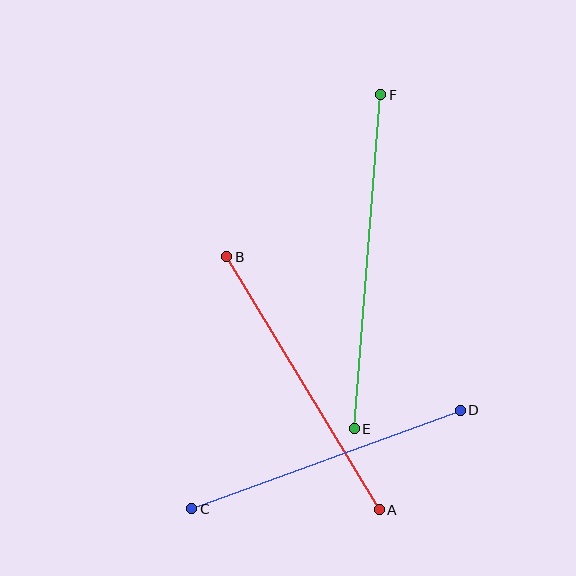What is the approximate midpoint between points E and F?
The midpoint is at approximately (367, 262) pixels.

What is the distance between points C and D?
The distance is approximately 286 pixels.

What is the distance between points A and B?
The distance is approximately 295 pixels.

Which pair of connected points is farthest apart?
Points E and F are farthest apart.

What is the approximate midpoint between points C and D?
The midpoint is at approximately (326, 459) pixels.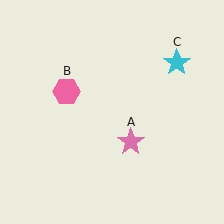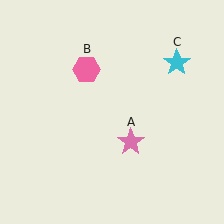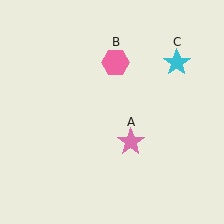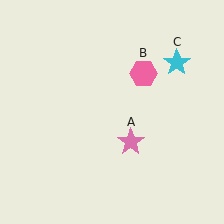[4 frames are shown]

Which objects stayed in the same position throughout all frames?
Pink star (object A) and cyan star (object C) remained stationary.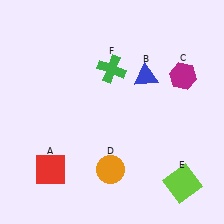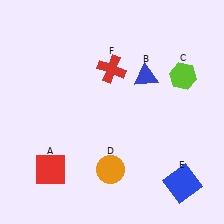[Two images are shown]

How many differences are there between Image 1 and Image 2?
There are 3 differences between the two images.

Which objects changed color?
C changed from magenta to lime. E changed from lime to blue. F changed from green to red.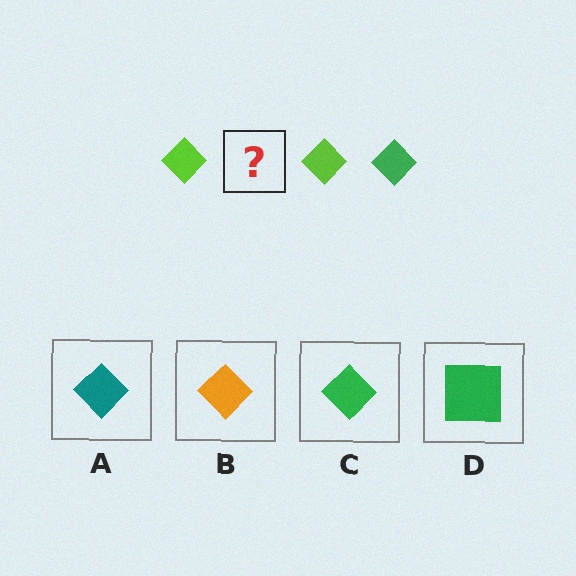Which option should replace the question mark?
Option C.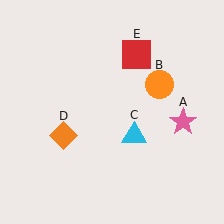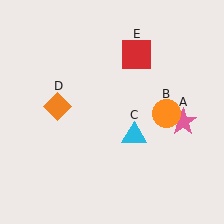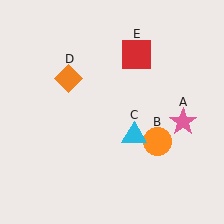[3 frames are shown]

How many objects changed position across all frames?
2 objects changed position: orange circle (object B), orange diamond (object D).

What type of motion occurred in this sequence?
The orange circle (object B), orange diamond (object D) rotated clockwise around the center of the scene.